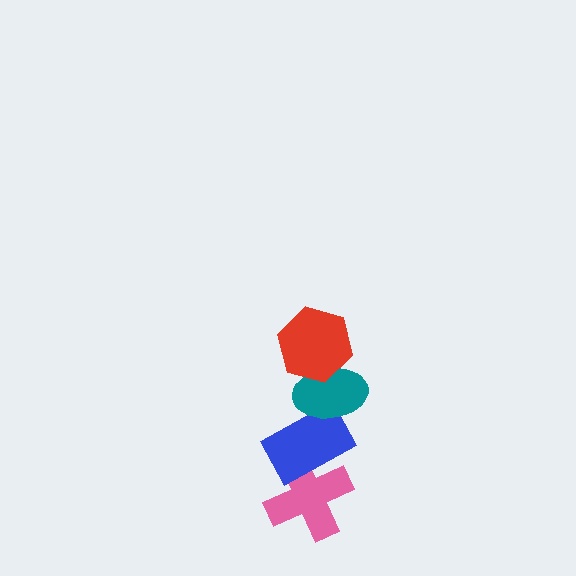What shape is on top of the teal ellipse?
The red hexagon is on top of the teal ellipse.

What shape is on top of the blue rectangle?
The teal ellipse is on top of the blue rectangle.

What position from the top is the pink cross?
The pink cross is 4th from the top.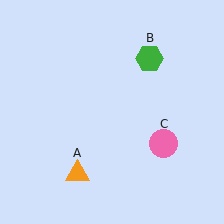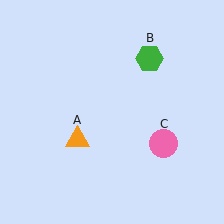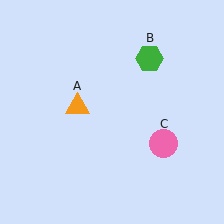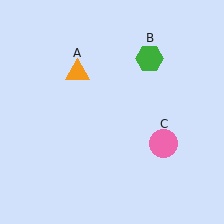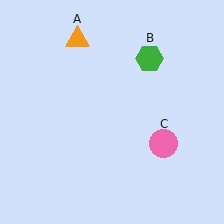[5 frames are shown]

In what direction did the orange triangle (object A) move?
The orange triangle (object A) moved up.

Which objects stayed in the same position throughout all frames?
Green hexagon (object B) and pink circle (object C) remained stationary.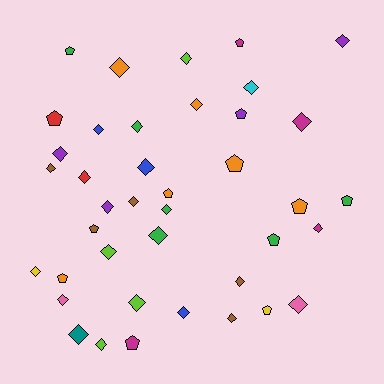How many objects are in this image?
There are 40 objects.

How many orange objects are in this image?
There are 6 orange objects.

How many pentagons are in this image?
There are 13 pentagons.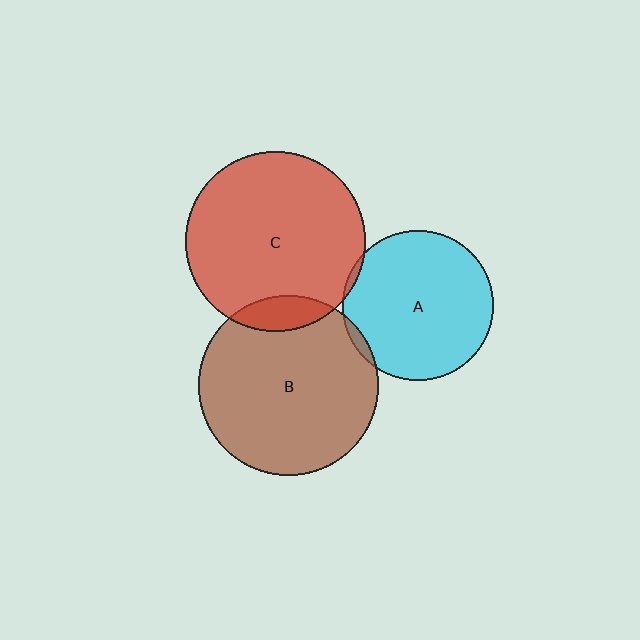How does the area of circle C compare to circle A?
Approximately 1.4 times.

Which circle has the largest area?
Circle B (brown).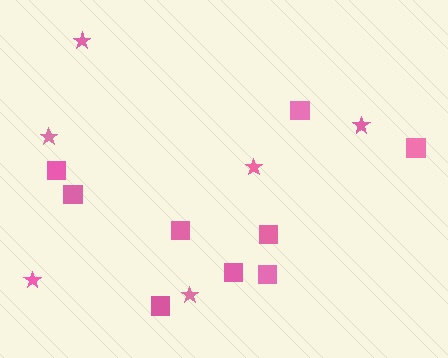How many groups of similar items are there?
There are 2 groups: one group of squares (9) and one group of stars (6).